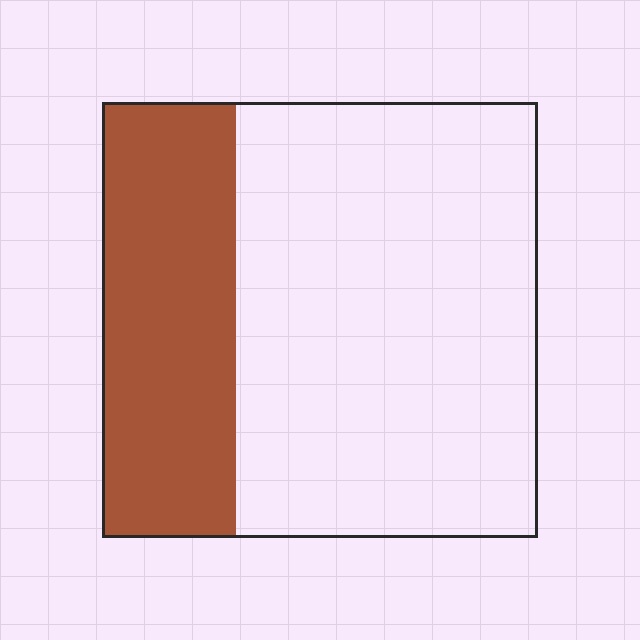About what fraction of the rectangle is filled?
About one third (1/3).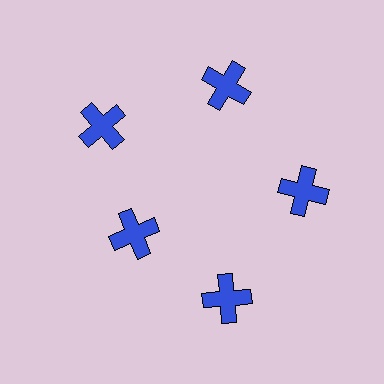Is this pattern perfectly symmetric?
No. The 5 blue crosses are arranged in a ring, but one element near the 8 o'clock position is pulled inward toward the center, breaking the 5-fold rotational symmetry.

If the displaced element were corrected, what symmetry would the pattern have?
It would have 5-fold rotational symmetry — the pattern would map onto itself every 72 degrees.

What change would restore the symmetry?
The symmetry would be restored by moving it outward, back onto the ring so that all 5 crosses sit at equal angles and equal distance from the center.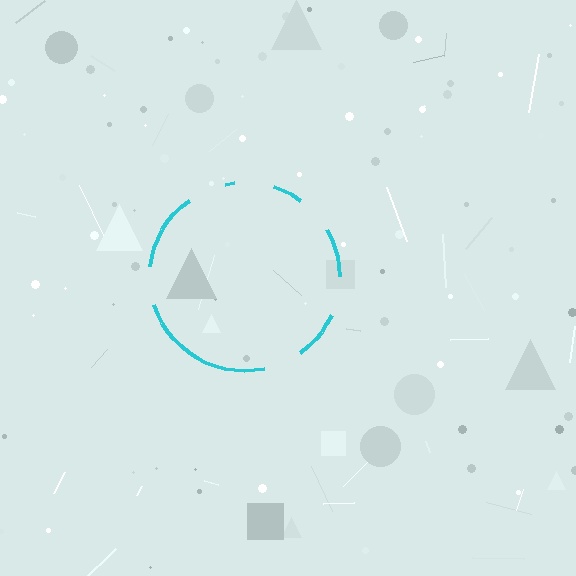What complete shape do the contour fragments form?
The contour fragments form a circle.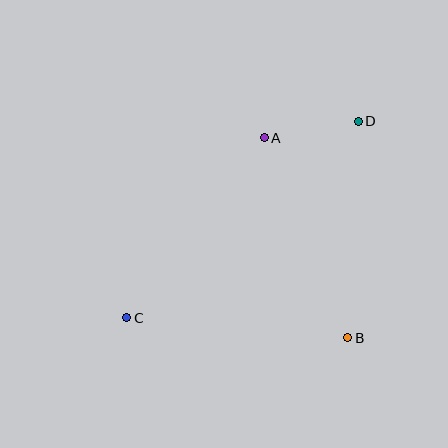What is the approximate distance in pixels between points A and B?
The distance between A and B is approximately 217 pixels.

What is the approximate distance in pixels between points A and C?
The distance between A and C is approximately 227 pixels.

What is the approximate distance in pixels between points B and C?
The distance between B and C is approximately 222 pixels.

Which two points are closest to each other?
Points A and D are closest to each other.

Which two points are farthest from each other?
Points C and D are farthest from each other.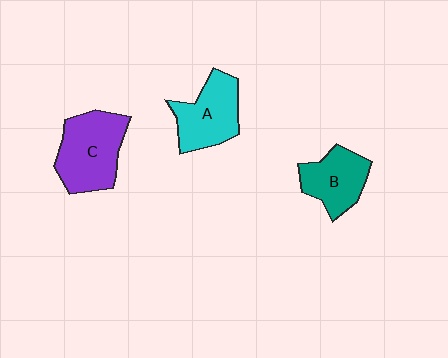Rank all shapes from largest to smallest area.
From largest to smallest: C (purple), A (cyan), B (teal).